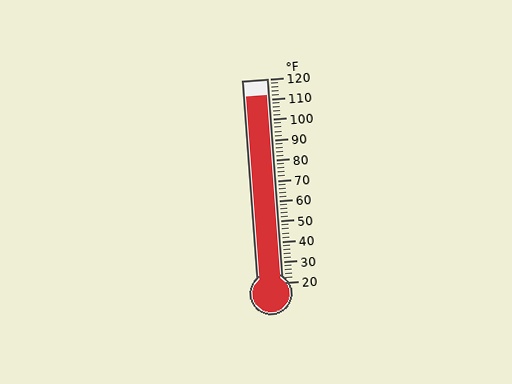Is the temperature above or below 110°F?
The temperature is above 110°F.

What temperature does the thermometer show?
The thermometer shows approximately 112°F.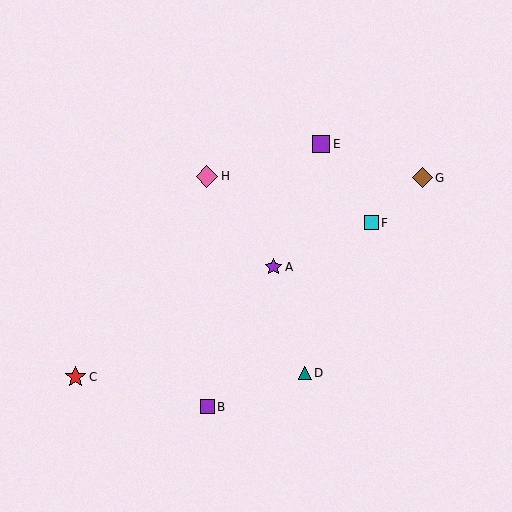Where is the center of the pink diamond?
The center of the pink diamond is at (207, 177).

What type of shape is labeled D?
Shape D is a teal triangle.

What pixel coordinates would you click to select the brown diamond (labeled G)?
Click at (423, 178) to select the brown diamond G.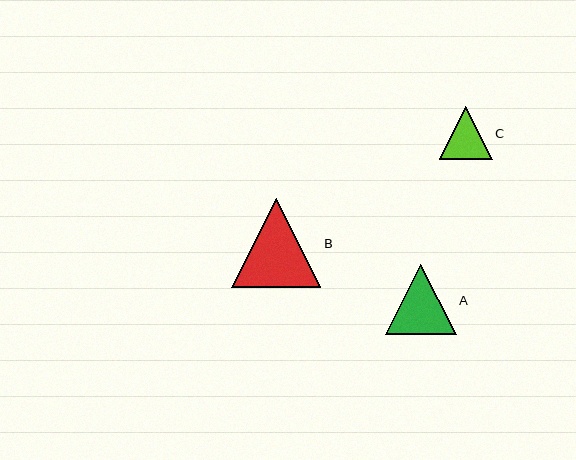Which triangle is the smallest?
Triangle C is the smallest with a size of approximately 53 pixels.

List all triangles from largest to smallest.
From largest to smallest: B, A, C.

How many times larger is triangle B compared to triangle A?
Triangle B is approximately 1.3 times the size of triangle A.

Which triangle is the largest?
Triangle B is the largest with a size of approximately 89 pixels.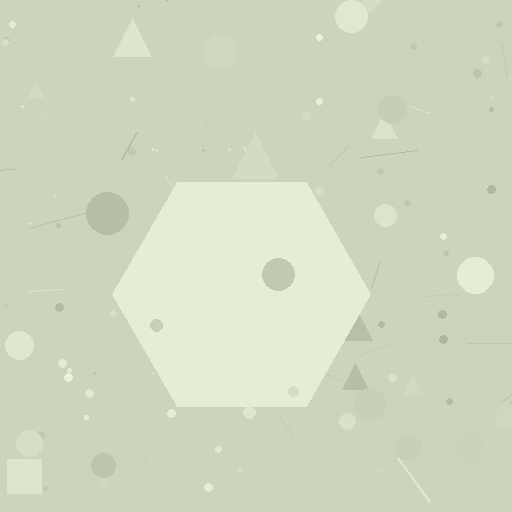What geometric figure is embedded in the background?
A hexagon is embedded in the background.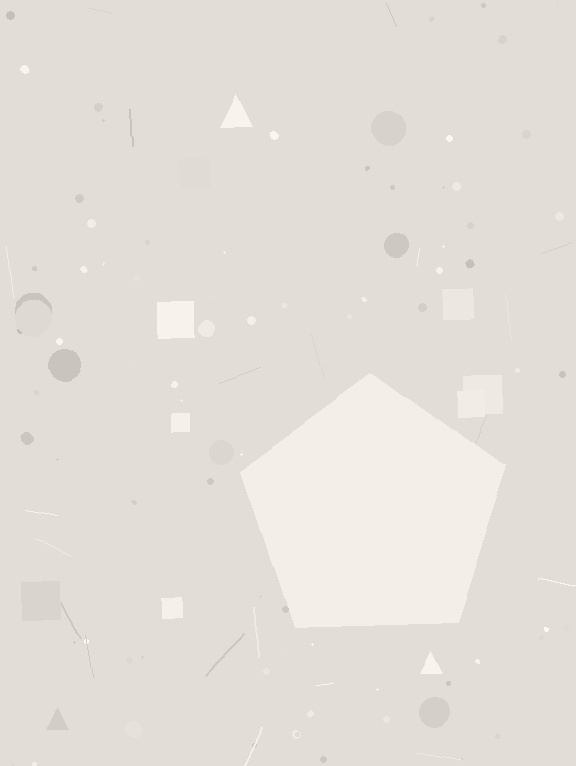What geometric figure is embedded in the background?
A pentagon is embedded in the background.